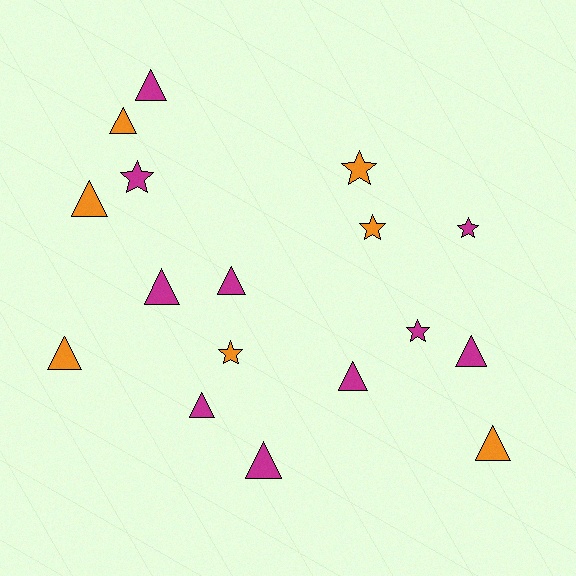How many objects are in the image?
There are 17 objects.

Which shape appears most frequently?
Triangle, with 11 objects.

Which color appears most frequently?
Magenta, with 10 objects.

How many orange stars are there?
There are 3 orange stars.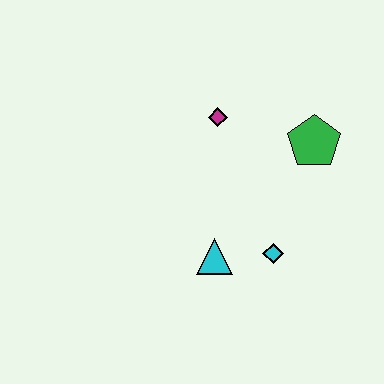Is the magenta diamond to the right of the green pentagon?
No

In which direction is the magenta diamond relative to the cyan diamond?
The magenta diamond is above the cyan diamond.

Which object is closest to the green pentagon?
The magenta diamond is closest to the green pentagon.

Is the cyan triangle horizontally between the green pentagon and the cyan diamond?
No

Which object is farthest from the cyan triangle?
The green pentagon is farthest from the cyan triangle.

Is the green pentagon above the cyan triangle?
Yes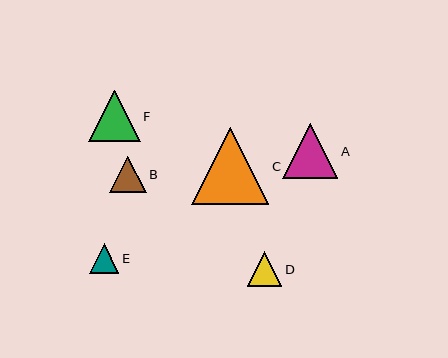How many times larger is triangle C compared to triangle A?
Triangle C is approximately 1.4 times the size of triangle A.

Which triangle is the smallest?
Triangle E is the smallest with a size of approximately 29 pixels.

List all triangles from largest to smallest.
From largest to smallest: C, A, F, B, D, E.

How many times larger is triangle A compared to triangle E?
Triangle A is approximately 1.9 times the size of triangle E.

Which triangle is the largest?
Triangle C is the largest with a size of approximately 77 pixels.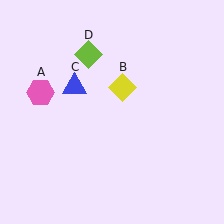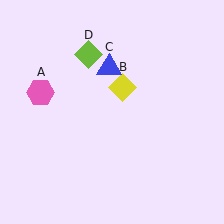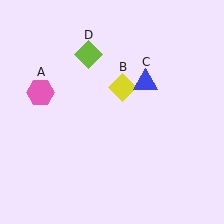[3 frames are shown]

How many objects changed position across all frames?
1 object changed position: blue triangle (object C).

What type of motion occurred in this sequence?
The blue triangle (object C) rotated clockwise around the center of the scene.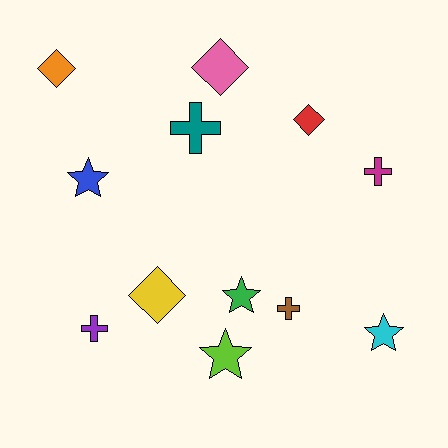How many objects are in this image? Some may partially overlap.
There are 12 objects.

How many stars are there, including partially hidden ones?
There are 4 stars.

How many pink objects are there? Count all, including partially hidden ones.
There is 1 pink object.